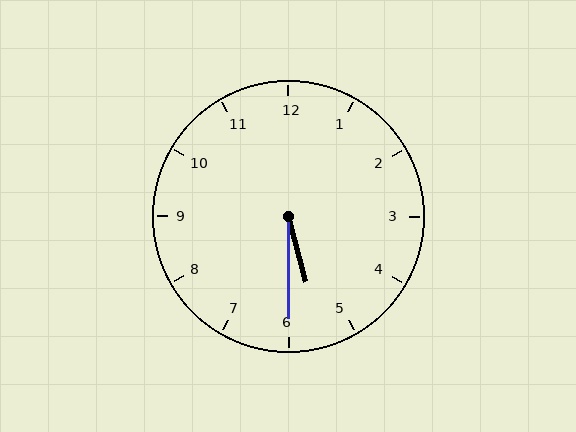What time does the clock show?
5:30.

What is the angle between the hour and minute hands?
Approximately 15 degrees.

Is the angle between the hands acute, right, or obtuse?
It is acute.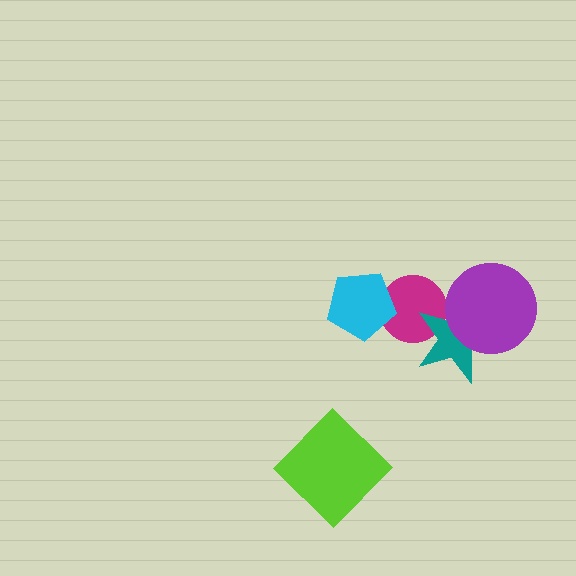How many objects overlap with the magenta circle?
2 objects overlap with the magenta circle.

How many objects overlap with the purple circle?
1 object overlaps with the purple circle.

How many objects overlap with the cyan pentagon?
1 object overlaps with the cyan pentagon.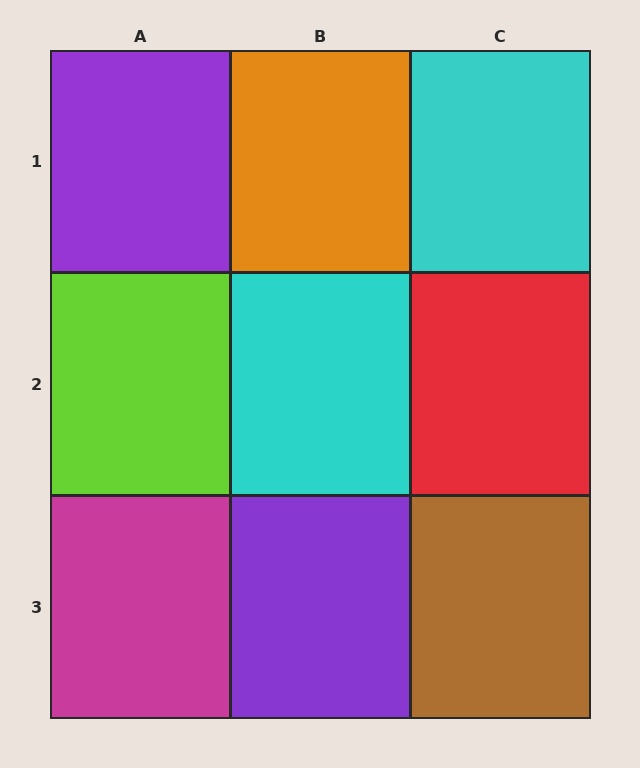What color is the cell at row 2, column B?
Cyan.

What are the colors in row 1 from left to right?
Purple, orange, cyan.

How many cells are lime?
1 cell is lime.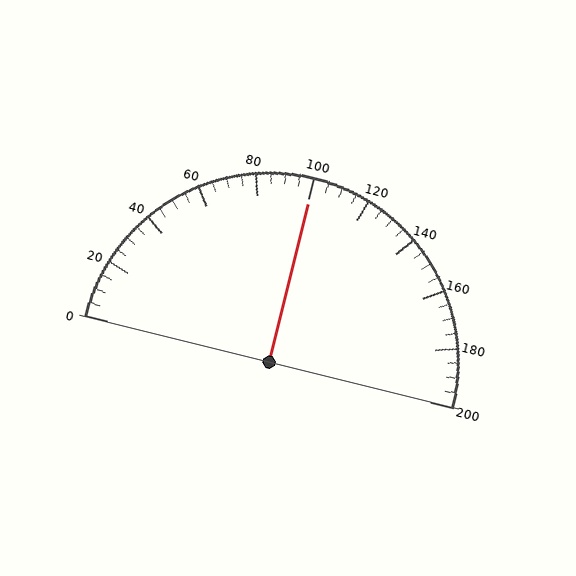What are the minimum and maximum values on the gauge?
The gauge ranges from 0 to 200.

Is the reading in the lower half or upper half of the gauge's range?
The reading is in the upper half of the range (0 to 200).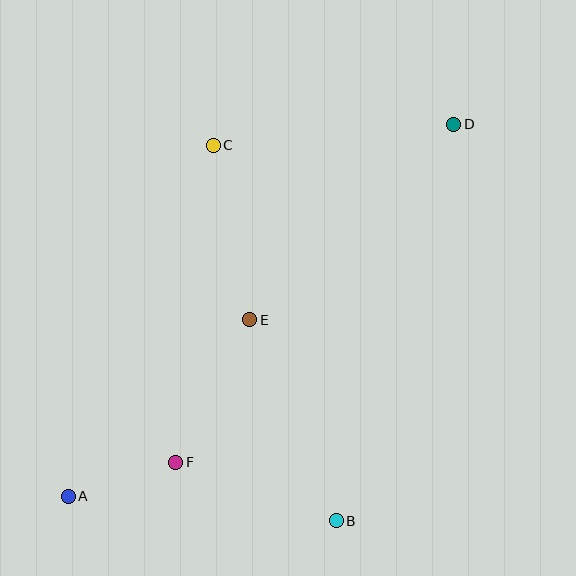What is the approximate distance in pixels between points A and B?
The distance between A and B is approximately 269 pixels.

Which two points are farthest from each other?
Points A and D are farthest from each other.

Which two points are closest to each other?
Points A and F are closest to each other.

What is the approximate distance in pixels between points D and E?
The distance between D and E is approximately 282 pixels.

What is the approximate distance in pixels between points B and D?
The distance between B and D is approximately 413 pixels.